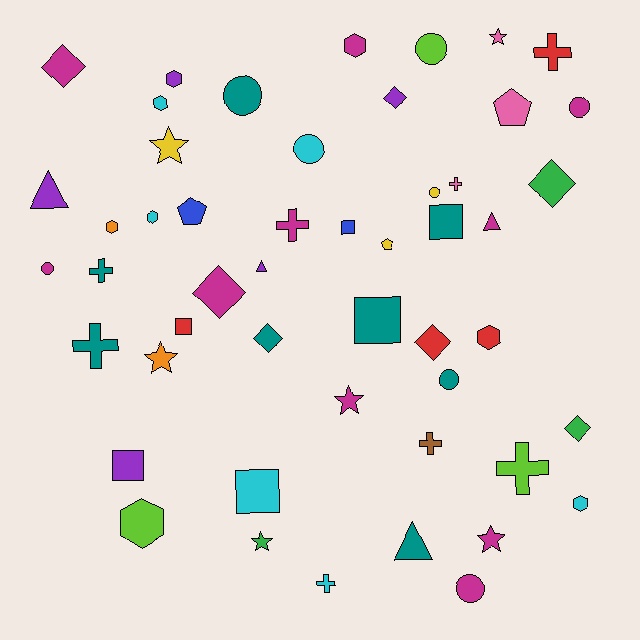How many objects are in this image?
There are 50 objects.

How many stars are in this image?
There are 6 stars.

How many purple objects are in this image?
There are 5 purple objects.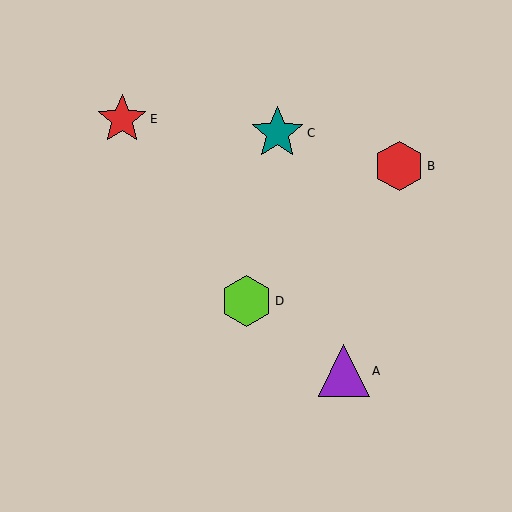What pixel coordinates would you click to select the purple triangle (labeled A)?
Click at (344, 371) to select the purple triangle A.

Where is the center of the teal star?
The center of the teal star is at (277, 133).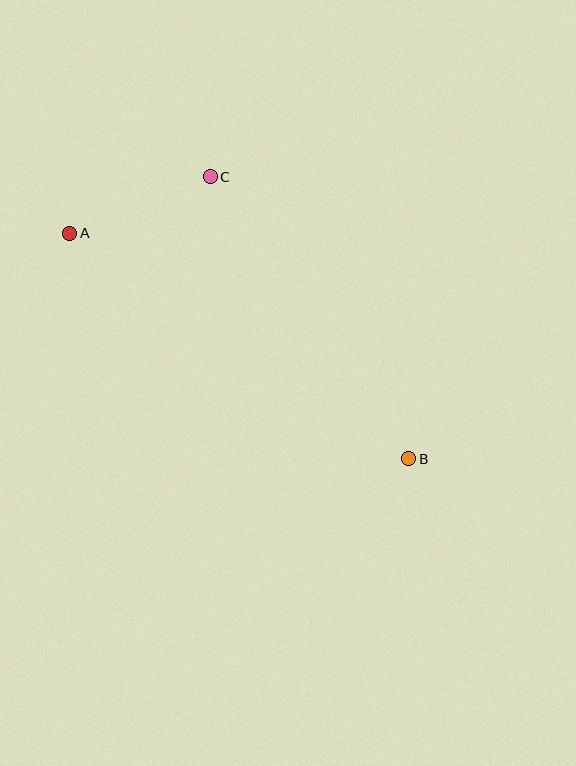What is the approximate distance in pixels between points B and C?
The distance between B and C is approximately 344 pixels.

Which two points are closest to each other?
Points A and C are closest to each other.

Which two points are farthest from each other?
Points A and B are farthest from each other.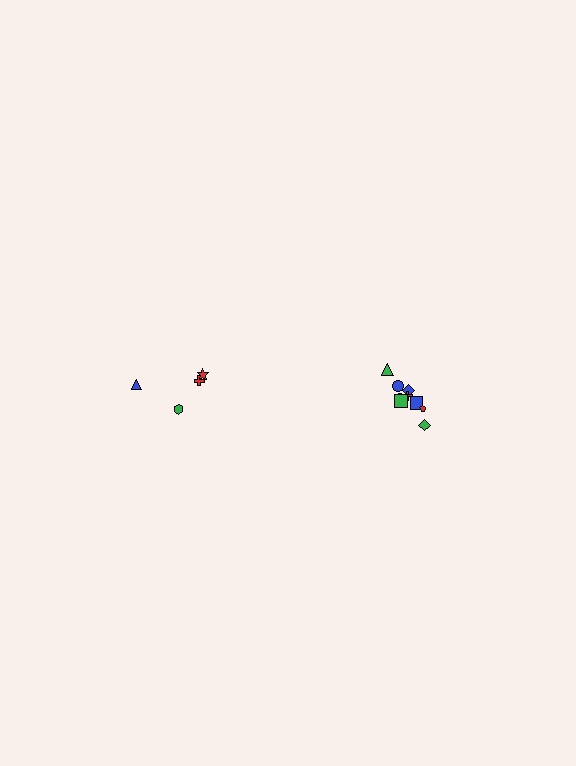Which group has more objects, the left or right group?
The right group.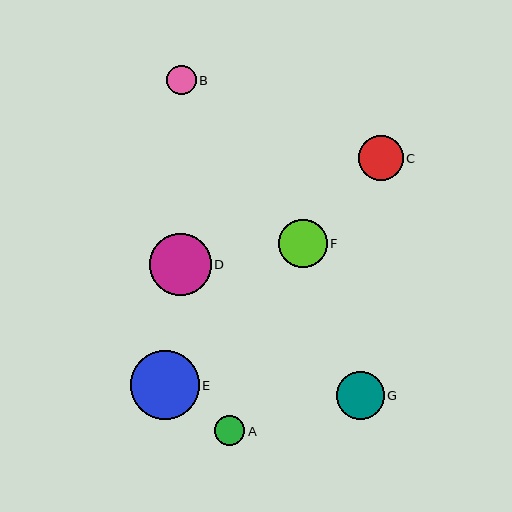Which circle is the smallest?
Circle B is the smallest with a size of approximately 29 pixels.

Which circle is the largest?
Circle E is the largest with a size of approximately 69 pixels.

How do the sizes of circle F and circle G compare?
Circle F and circle G are approximately the same size.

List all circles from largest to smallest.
From largest to smallest: E, D, F, G, C, A, B.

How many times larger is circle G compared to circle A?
Circle G is approximately 1.6 times the size of circle A.